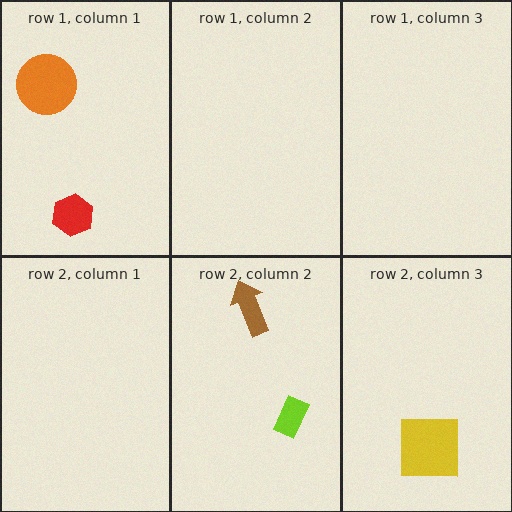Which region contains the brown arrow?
The row 2, column 2 region.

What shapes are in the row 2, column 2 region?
The brown arrow, the lime rectangle.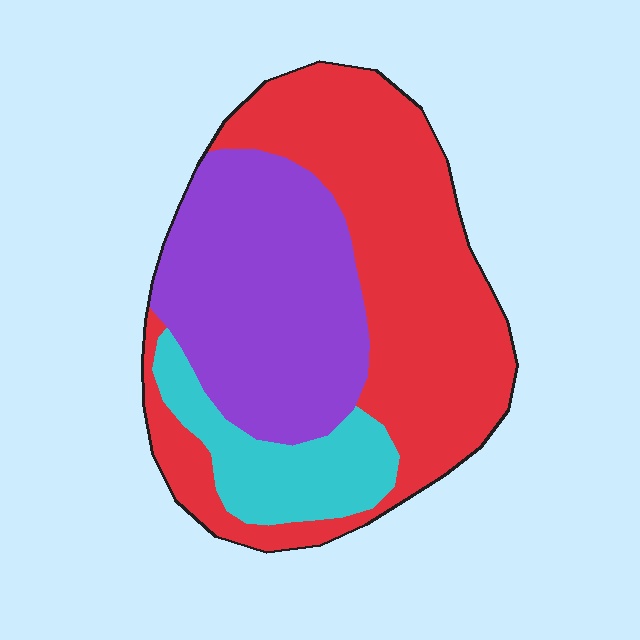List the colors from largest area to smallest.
From largest to smallest: red, purple, cyan.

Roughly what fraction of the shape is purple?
Purple takes up about three eighths (3/8) of the shape.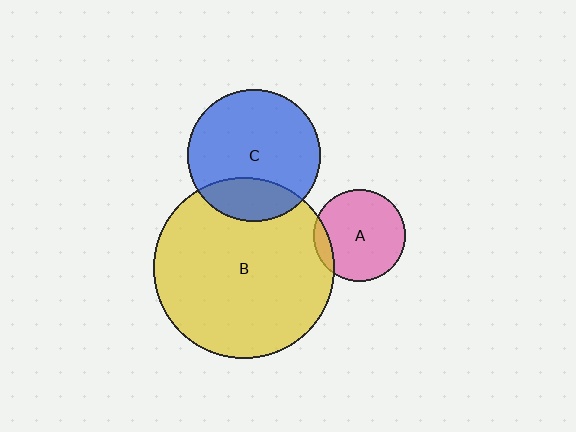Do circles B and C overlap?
Yes.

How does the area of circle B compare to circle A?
Approximately 3.9 times.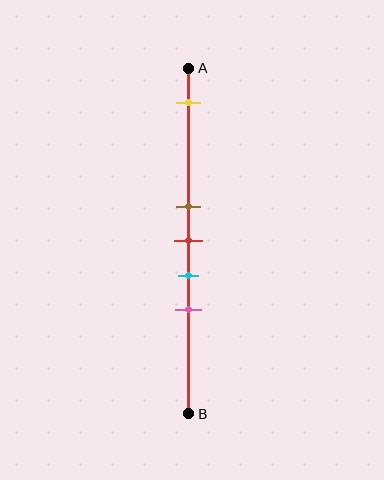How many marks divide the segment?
There are 5 marks dividing the segment.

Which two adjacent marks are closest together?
The brown and red marks are the closest adjacent pair.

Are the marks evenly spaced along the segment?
No, the marks are not evenly spaced.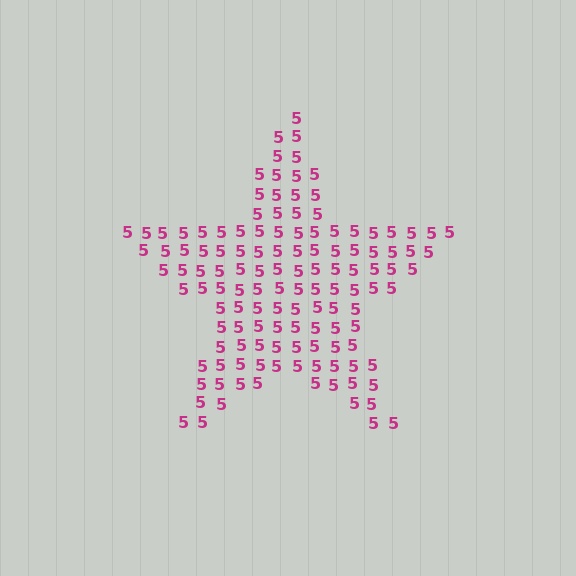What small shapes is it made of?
It is made of small digit 5's.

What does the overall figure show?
The overall figure shows a star.